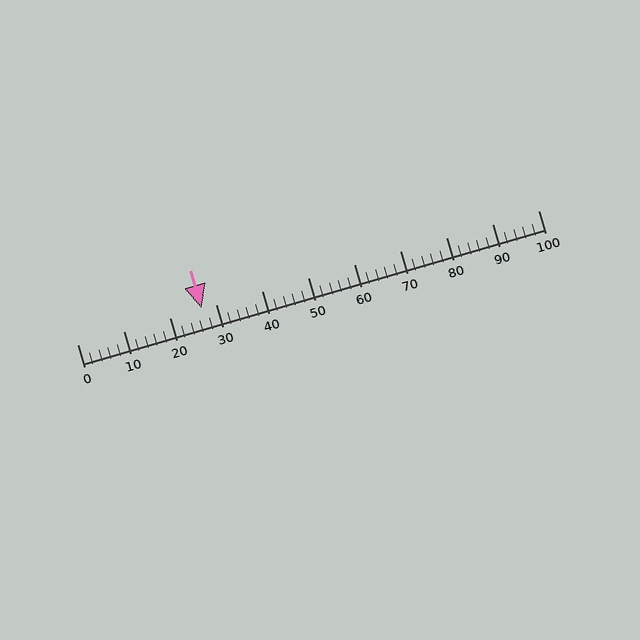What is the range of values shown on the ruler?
The ruler shows values from 0 to 100.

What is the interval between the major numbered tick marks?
The major tick marks are spaced 10 units apart.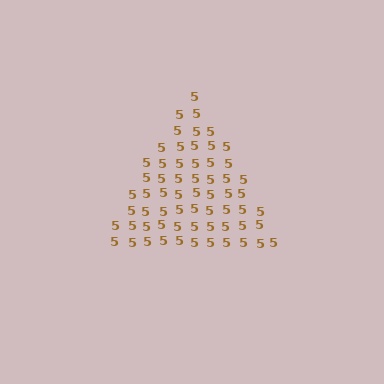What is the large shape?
The large shape is a triangle.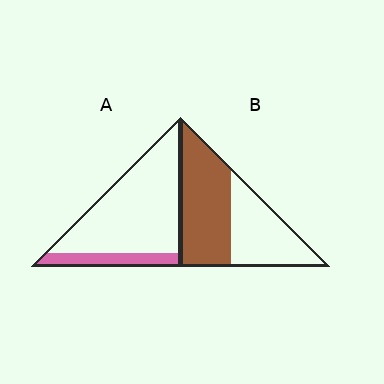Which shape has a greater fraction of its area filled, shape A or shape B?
Shape B.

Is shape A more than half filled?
No.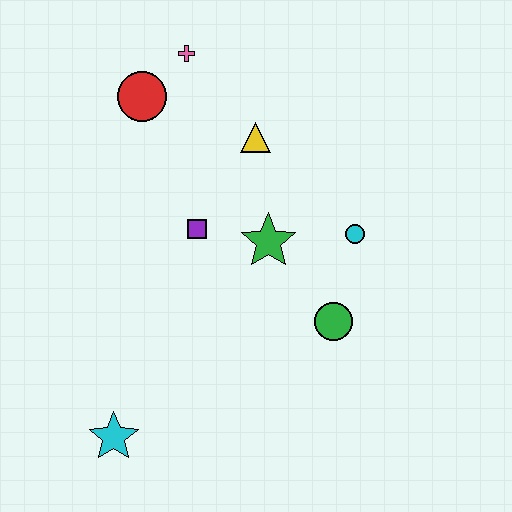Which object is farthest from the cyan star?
The pink cross is farthest from the cyan star.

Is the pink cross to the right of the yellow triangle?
No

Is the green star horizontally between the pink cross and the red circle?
No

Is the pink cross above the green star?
Yes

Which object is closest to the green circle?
The cyan circle is closest to the green circle.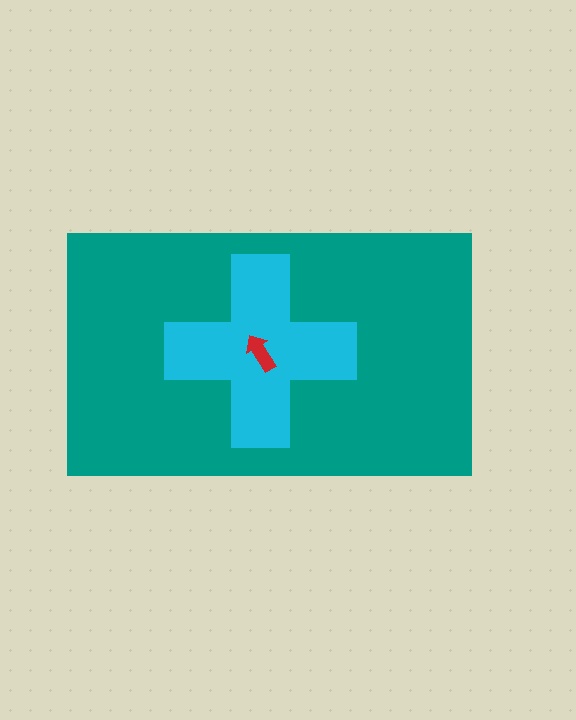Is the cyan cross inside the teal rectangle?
Yes.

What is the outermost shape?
The teal rectangle.